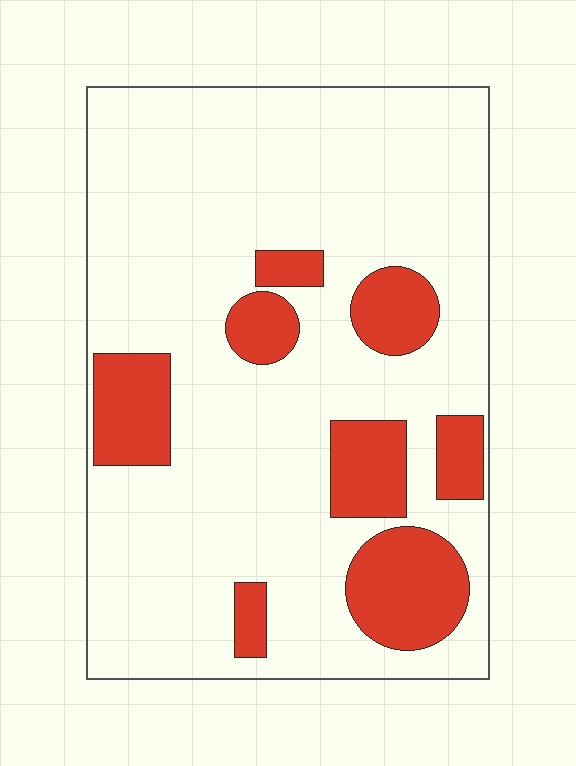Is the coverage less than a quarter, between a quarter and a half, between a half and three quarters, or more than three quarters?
Less than a quarter.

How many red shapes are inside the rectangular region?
8.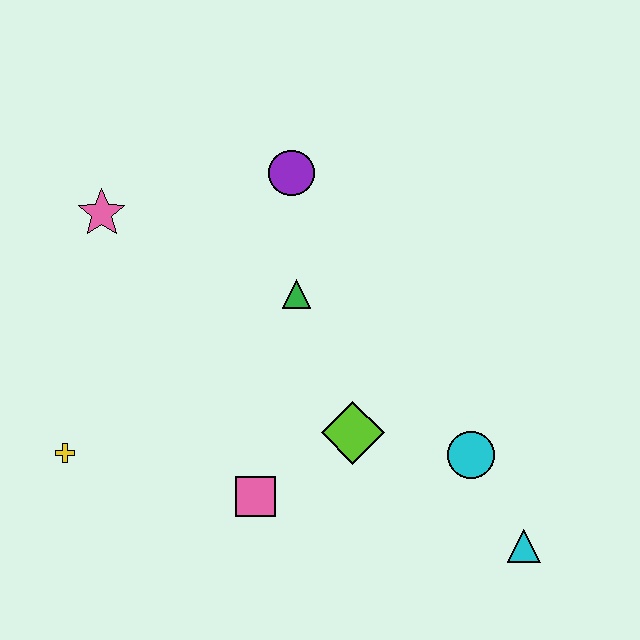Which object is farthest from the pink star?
The cyan triangle is farthest from the pink star.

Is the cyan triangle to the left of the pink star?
No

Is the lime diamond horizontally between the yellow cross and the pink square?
No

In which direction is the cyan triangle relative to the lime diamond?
The cyan triangle is to the right of the lime diamond.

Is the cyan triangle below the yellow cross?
Yes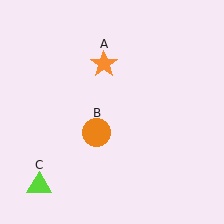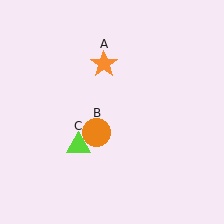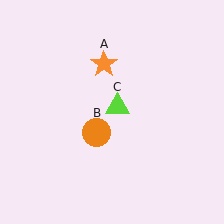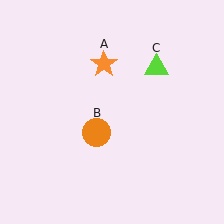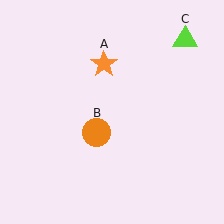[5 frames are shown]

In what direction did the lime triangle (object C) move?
The lime triangle (object C) moved up and to the right.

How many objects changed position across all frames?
1 object changed position: lime triangle (object C).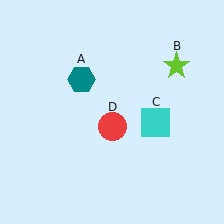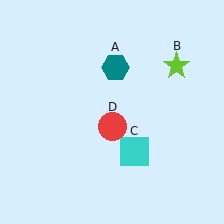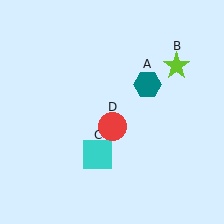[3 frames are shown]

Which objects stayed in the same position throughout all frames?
Lime star (object B) and red circle (object D) remained stationary.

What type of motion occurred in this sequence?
The teal hexagon (object A), cyan square (object C) rotated clockwise around the center of the scene.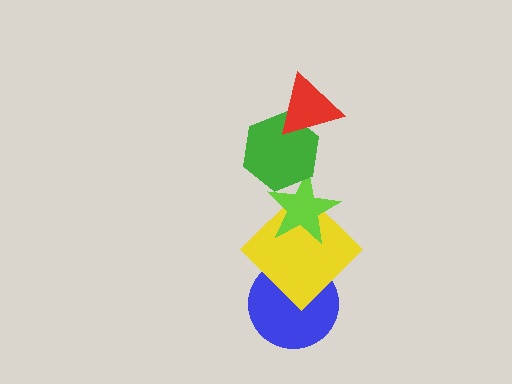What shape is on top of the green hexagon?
The red triangle is on top of the green hexagon.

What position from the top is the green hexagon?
The green hexagon is 2nd from the top.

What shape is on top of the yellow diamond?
The lime star is on top of the yellow diamond.